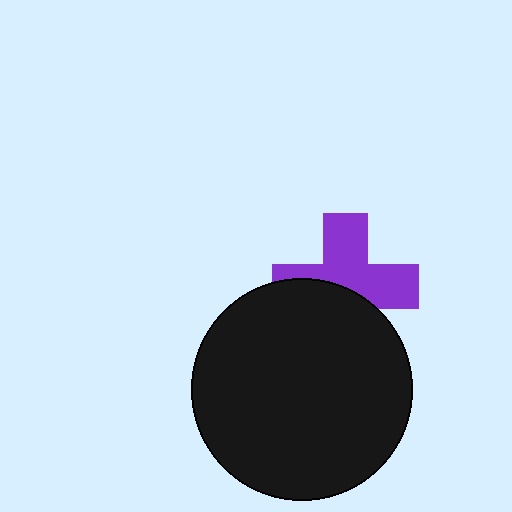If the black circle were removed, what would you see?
You would see the complete purple cross.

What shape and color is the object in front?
The object in front is a black circle.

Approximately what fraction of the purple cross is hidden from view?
Roughly 43% of the purple cross is hidden behind the black circle.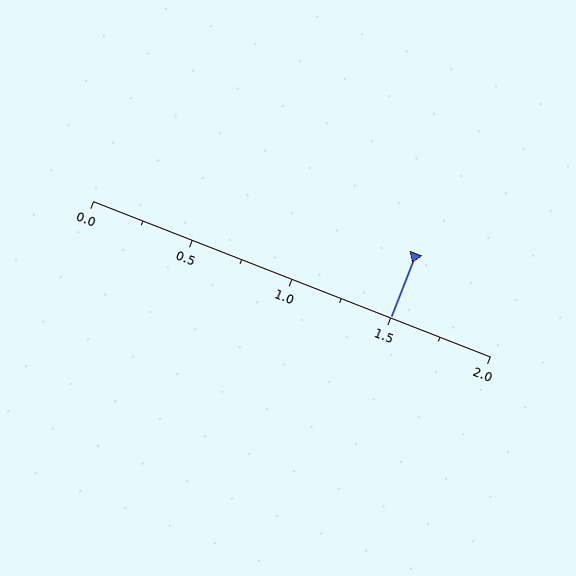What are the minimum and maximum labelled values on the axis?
The axis runs from 0.0 to 2.0.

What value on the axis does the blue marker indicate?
The marker indicates approximately 1.5.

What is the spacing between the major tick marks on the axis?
The major ticks are spaced 0.5 apart.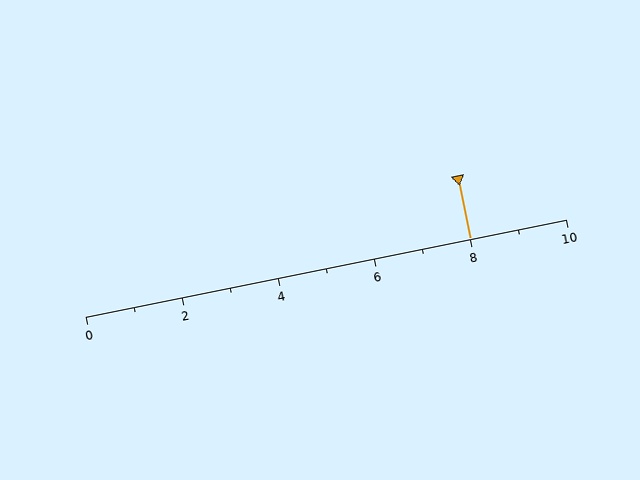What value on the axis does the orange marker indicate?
The marker indicates approximately 8.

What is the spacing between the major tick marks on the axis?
The major ticks are spaced 2 apart.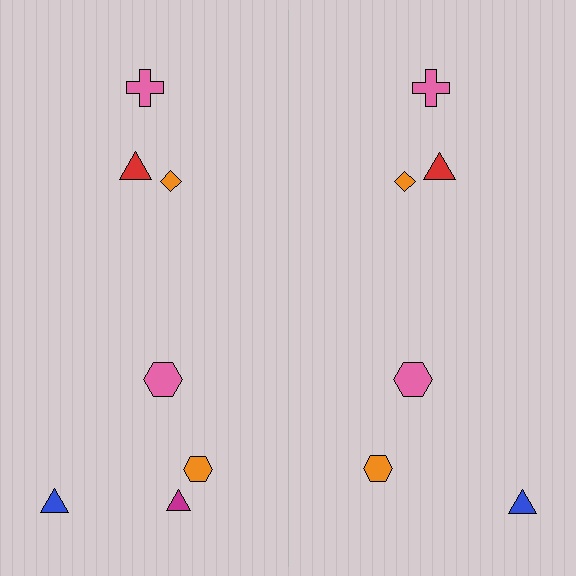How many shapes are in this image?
There are 13 shapes in this image.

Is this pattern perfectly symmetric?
No, the pattern is not perfectly symmetric. A magenta triangle is missing from the right side.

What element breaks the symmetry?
A magenta triangle is missing from the right side.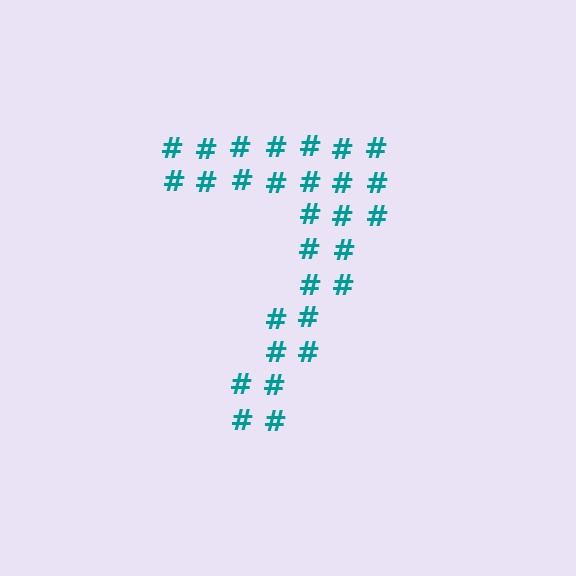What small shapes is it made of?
It is made of small hash symbols.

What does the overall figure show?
The overall figure shows the digit 7.